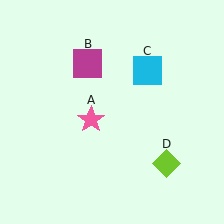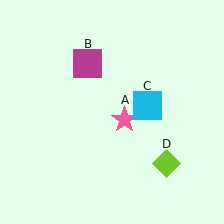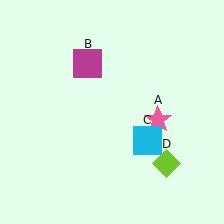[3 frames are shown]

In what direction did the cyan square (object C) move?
The cyan square (object C) moved down.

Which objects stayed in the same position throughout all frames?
Magenta square (object B) and lime diamond (object D) remained stationary.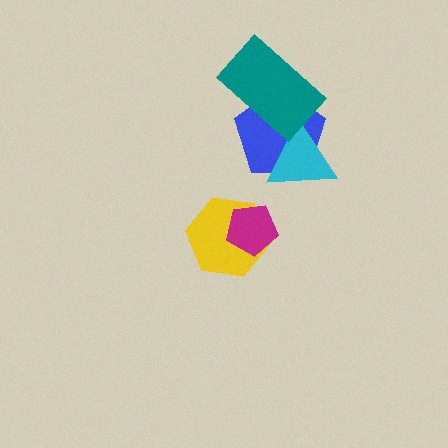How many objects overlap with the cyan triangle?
2 objects overlap with the cyan triangle.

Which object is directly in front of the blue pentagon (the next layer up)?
The cyan triangle is directly in front of the blue pentagon.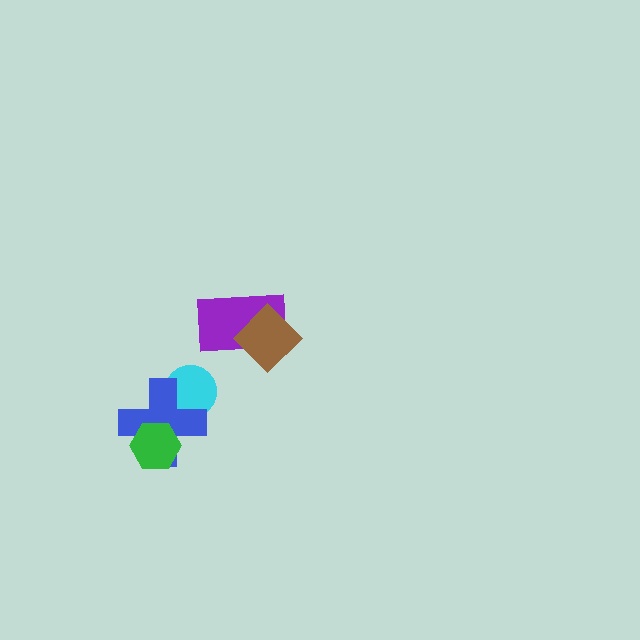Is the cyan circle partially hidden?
Yes, it is partially covered by another shape.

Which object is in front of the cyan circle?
The blue cross is in front of the cyan circle.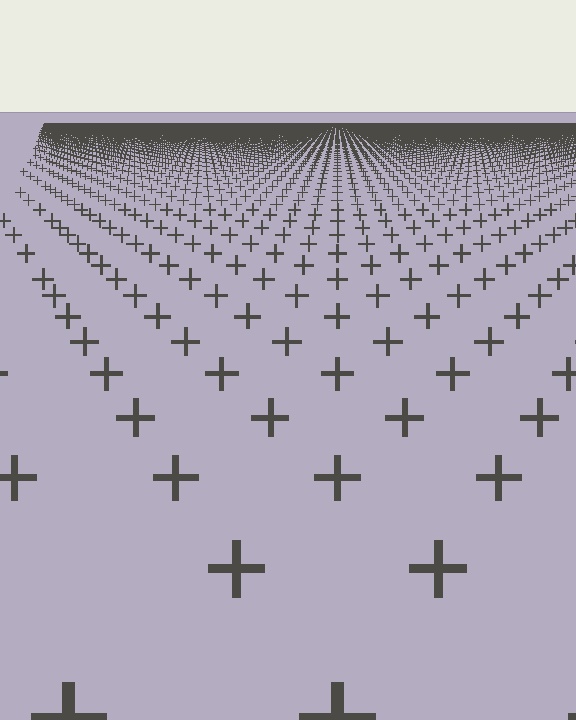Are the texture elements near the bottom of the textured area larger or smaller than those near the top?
Larger. Near the bottom, elements are closer to the viewer and appear at a bigger on-screen size.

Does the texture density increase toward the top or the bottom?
Density increases toward the top.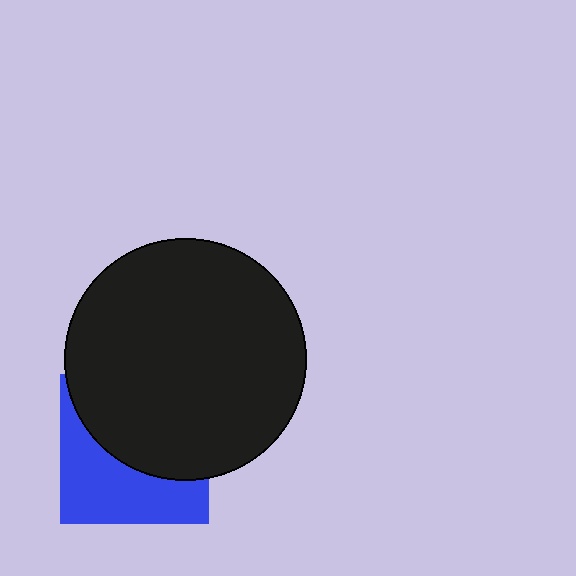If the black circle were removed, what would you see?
You would see the complete blue square.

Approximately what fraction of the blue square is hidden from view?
Roughly 55% of the blue square is hidden behind the black circle.